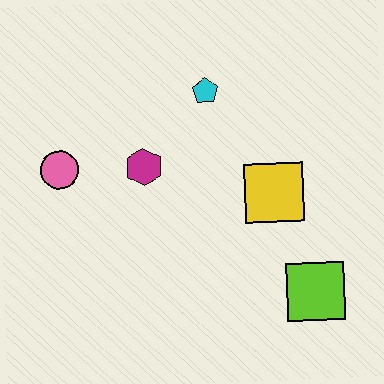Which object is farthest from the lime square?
The pink circle is farthest from the lime square.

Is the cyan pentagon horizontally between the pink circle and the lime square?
Yes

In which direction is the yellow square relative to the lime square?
The yellow square is above the lime square.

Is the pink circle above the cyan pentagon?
No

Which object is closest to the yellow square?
The lime square is closest to the yellow square.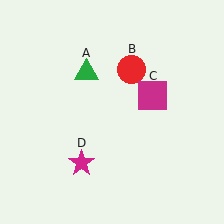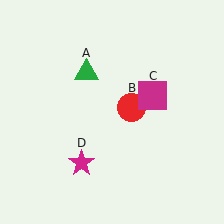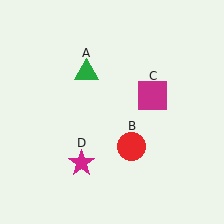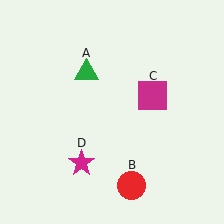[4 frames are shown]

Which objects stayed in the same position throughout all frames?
Green triangle (object A) and magenta square (object C) and magenta star (object D) remained stationary.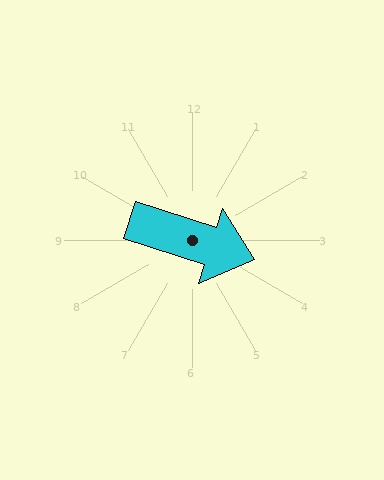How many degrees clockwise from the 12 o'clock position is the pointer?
Approximately 108 degrees.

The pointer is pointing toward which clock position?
Roughly 4 o'clock.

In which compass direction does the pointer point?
East.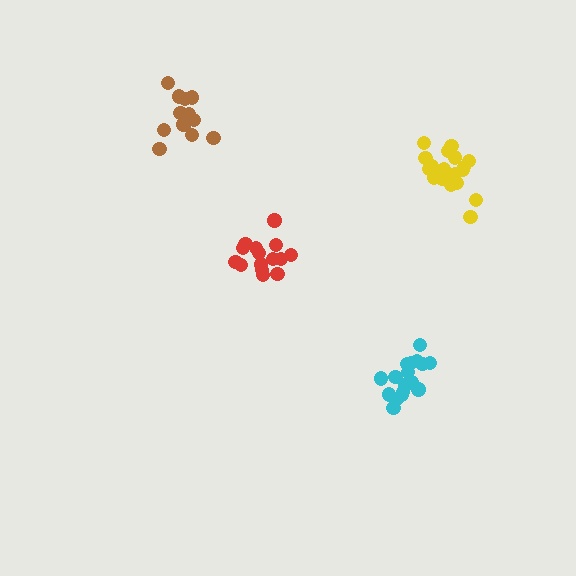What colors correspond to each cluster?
The clusters are colored: yellow, cyan, red, brown.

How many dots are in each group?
Group 1: 19 dots, Group 2: 17 dots, Group 3: 15 dots, Group 4: 13 dots (64 total).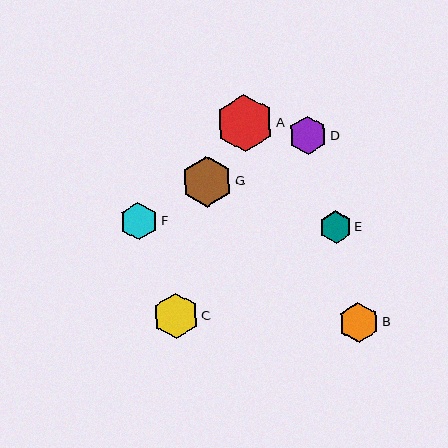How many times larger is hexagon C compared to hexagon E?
Hexagon C is approximately 1.4 times the size of hexagon E.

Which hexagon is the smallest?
Hexagon E is the smallest with a size of approximately 32 pixels.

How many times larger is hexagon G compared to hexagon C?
Hexagon G is approximately 1.1 times the size of hexagon C.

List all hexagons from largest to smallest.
From largest to smallest: A, G, C, B, D, F, E.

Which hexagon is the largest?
Hexagon A is the largest with a size of approximately 57 pixels.